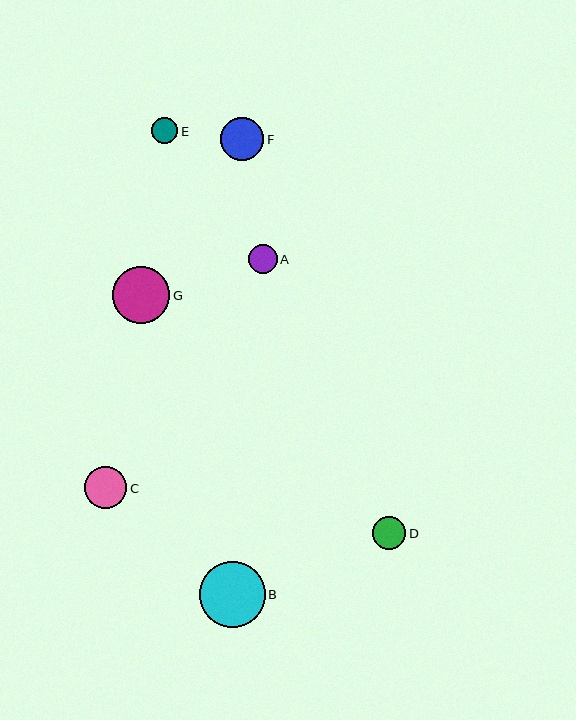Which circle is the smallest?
Circle E is the smallest with a size of approximately 27 pixels.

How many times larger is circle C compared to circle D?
Circle C is approximately 1.3 times the size of circle D.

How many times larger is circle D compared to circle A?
Circle D is approximately 1.1 times the size of circle A.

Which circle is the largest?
Circle B is the largest with a size of approximately 66 pixels.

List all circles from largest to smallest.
From largest to smallest: B, G, F, C, D, A, E.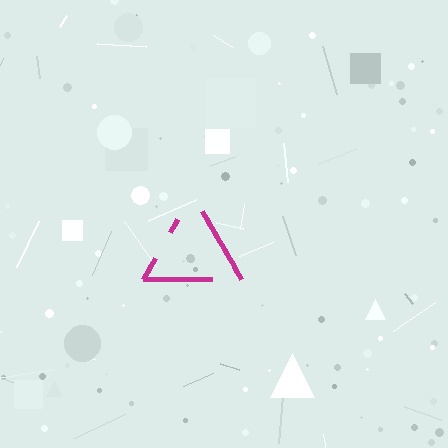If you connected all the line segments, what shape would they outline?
They would outline a triangle.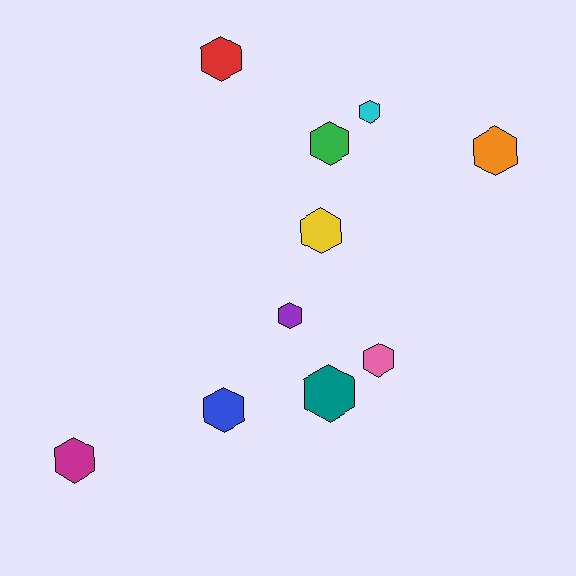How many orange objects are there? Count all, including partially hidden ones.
There is 1 orange object.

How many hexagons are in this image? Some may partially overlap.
There are 10 hexagons.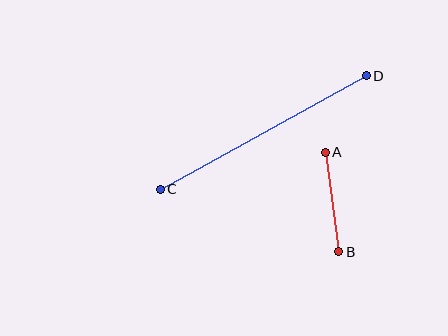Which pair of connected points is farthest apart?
Points C and D are farthest apart.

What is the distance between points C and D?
The distance is approximately 235 pixels.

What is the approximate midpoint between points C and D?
The midpoint is at approximately (263, 132) pixels.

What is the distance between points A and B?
The distance is approximately 100 pixels.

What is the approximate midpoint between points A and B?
The midpoint is at approximately (332, 202) pixels.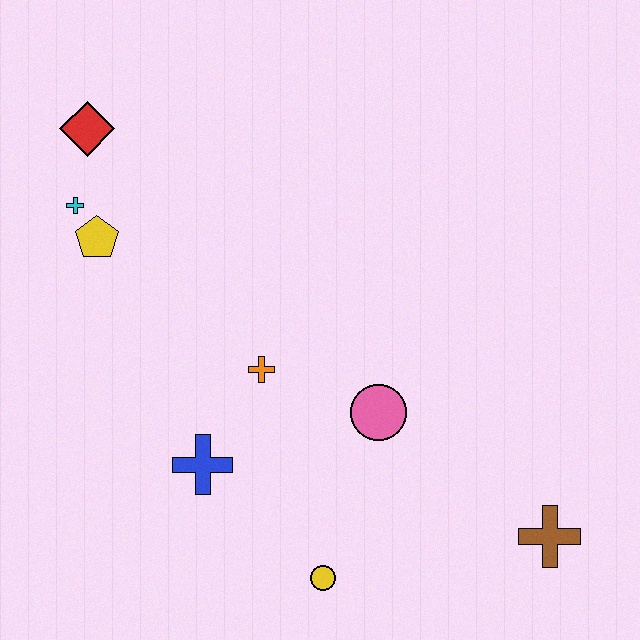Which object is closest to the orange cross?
The blue cross is closest to the orange cross.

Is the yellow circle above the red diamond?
No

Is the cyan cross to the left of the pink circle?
Yes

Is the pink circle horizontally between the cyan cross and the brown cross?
Yes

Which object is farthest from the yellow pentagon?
The brown cross is farthest from the yellow pentagon.